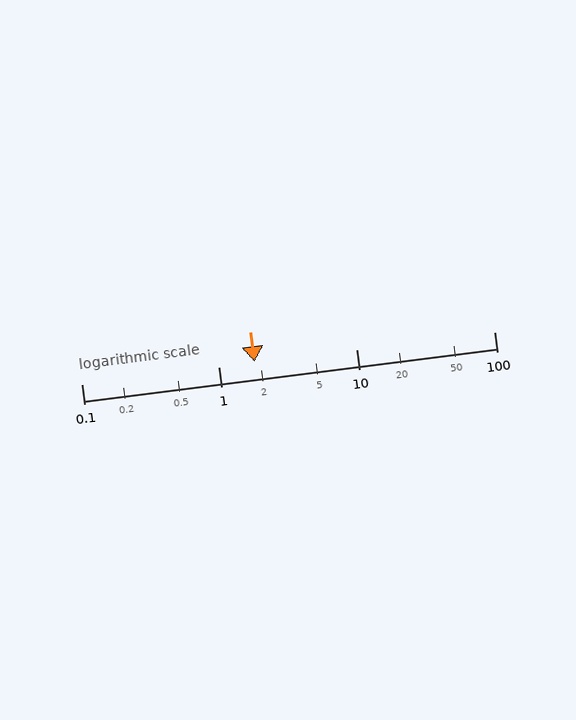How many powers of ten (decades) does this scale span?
The scale spans 3 decades, from 0.1 to 100.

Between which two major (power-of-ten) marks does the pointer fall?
The pointer is between 1 and 10.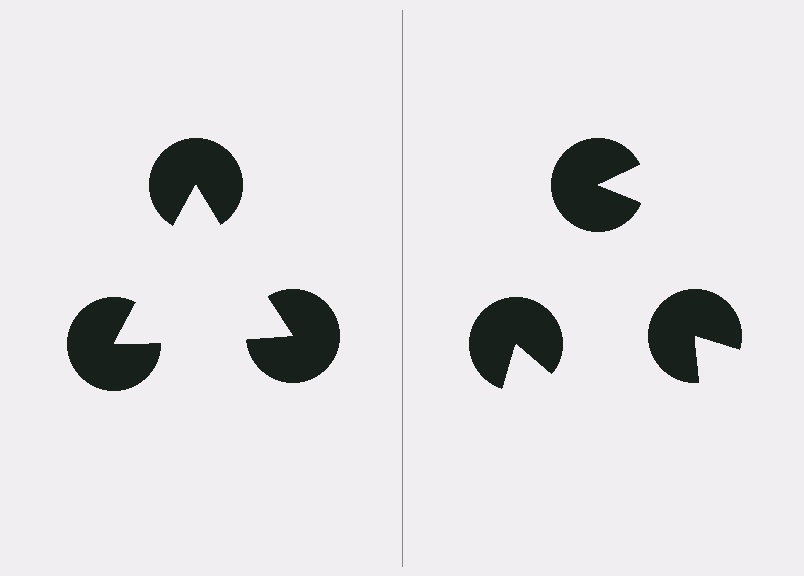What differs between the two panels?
The pac-man discs are positioned identically on both sides; only the wedge orientations differ. On the left they align to a triangle; on the right they are misaligned.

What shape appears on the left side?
An illusory triangle.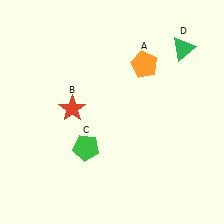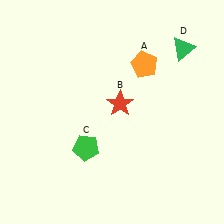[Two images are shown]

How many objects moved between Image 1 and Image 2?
1 object moved between the two images.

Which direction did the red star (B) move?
The red star (B) moved right.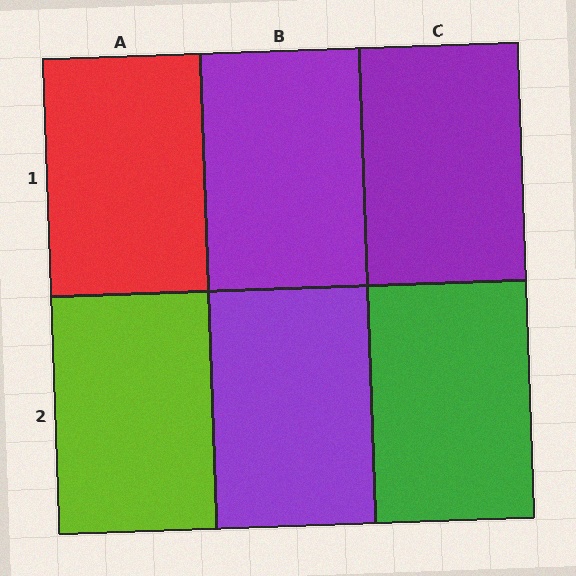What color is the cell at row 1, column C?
Purple.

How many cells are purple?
3 cells are purple.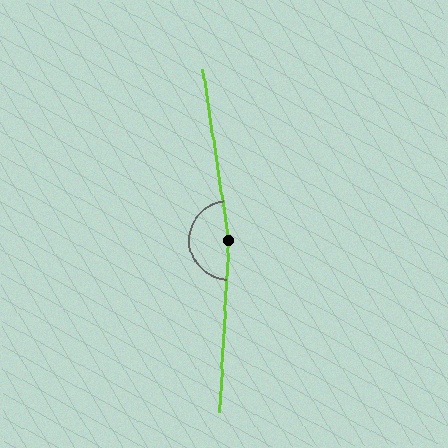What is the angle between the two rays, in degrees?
Approximately 168 degrees.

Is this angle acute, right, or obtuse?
It is obtuse.